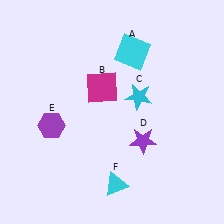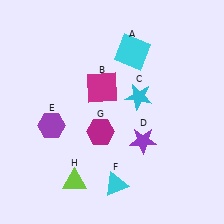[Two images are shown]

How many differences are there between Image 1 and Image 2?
There are 2 differences between the two images.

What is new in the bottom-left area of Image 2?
A lime triangle (H) was added in the bottom-left area of Image 2.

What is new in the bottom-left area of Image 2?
A magenta hexagon (G) was added in the bottom-left area of Image 2.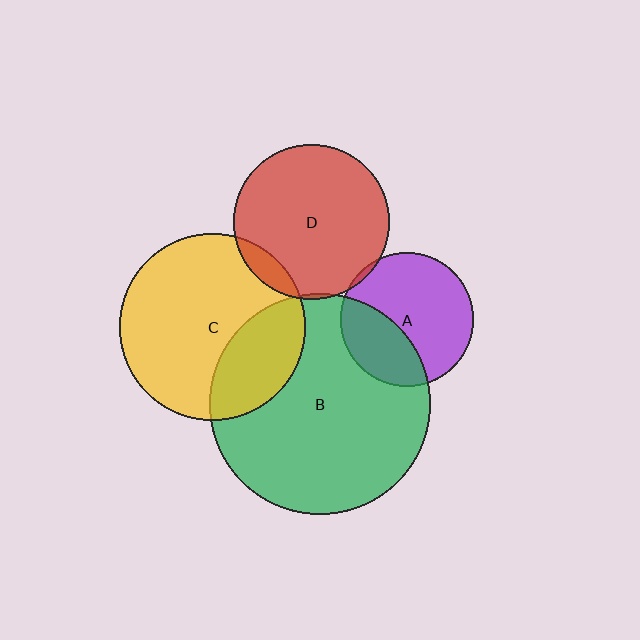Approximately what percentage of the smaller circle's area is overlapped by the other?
Approximately 10%.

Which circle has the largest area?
Circle B (green).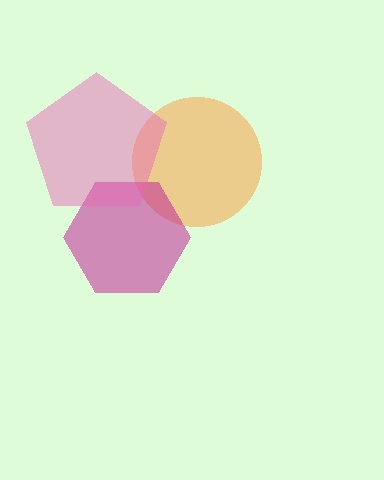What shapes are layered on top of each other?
The layered shapes are: an orange circle, a magenta hexagon, a pink pentagon.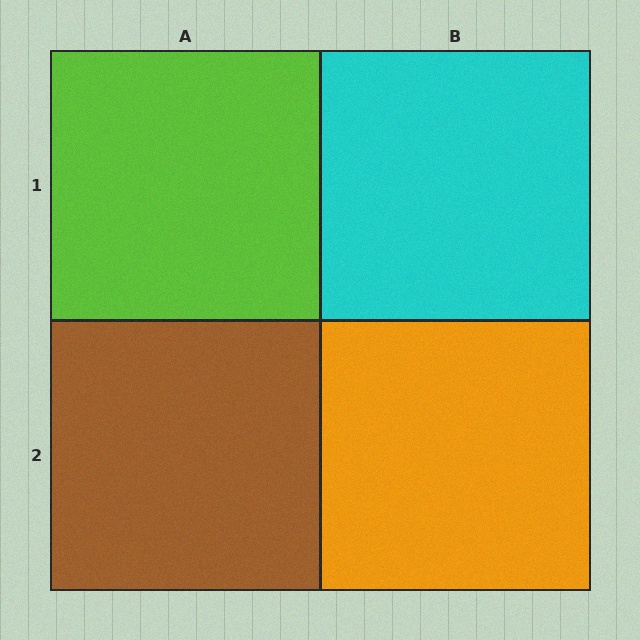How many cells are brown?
1 cell is brown.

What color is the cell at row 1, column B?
Cyan.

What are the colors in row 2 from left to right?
Brown, orange.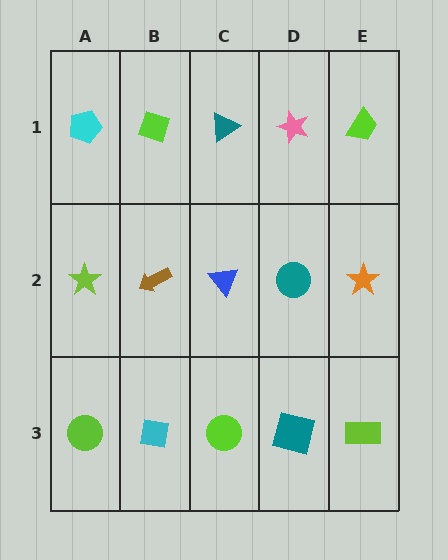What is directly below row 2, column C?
A lime circle.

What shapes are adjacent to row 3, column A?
A lime star (row 2, column A), a cyan square (row 3, column B).